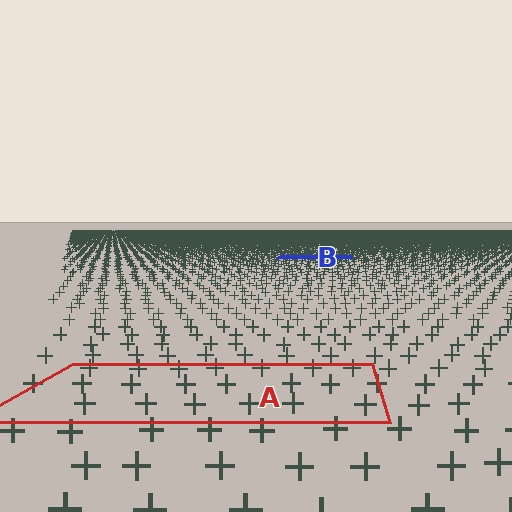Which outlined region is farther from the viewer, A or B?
Region B is farther from the viewer — the texture elements inside it appear smaller and more densely packed.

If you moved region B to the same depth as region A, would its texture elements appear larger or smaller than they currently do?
They would appear larger. At a closer depth, the same texture elements are projected at a bigger on-screen size.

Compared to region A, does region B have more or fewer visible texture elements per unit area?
Region B has more texture elements per unit area — they are packed more densely because it is farther away.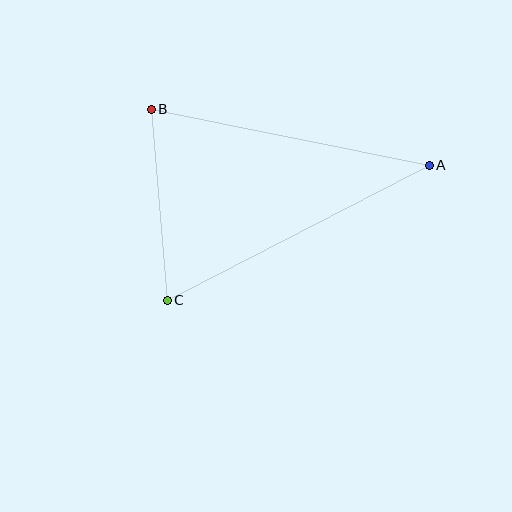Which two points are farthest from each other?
Points A and C are farthest from each other.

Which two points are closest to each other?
Points B and C are closest to each other.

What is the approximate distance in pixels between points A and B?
The distance between A and B is approximately 284 pixels.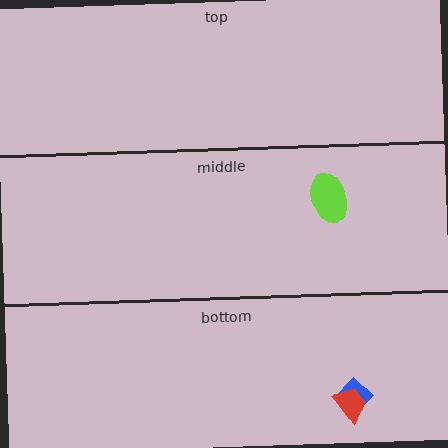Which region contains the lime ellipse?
The middle region.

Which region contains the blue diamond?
The bottom region.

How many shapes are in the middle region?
1.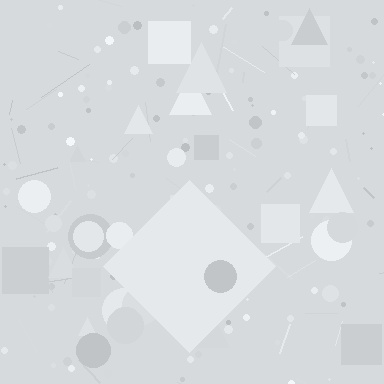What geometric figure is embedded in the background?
A diamond is embedded in the background.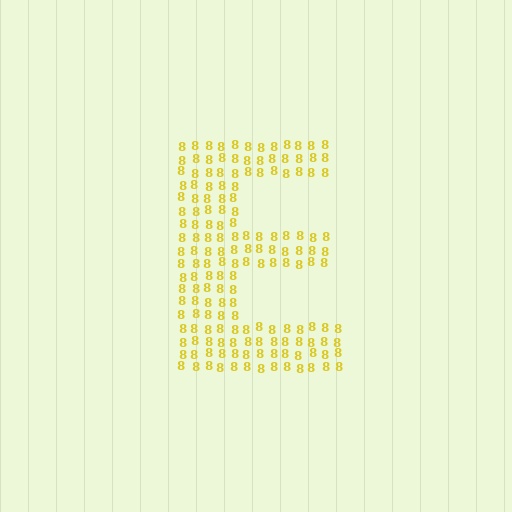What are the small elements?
The small elements are digit 8's.